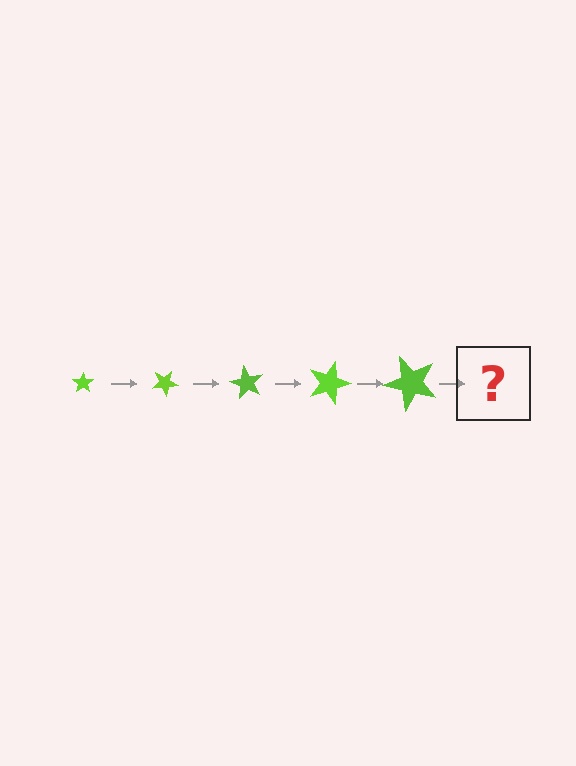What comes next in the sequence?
The next element should be a star, larger than the previous one and rotated 150 degrees from the start.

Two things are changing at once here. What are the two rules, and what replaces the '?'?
The two rules are that the star grows larger each step and it rotates 30 degrees each step. The '?' should be a star, larger than the previous one and rotated 150 degrees from the start.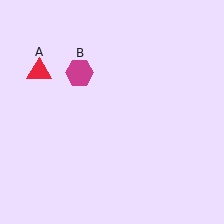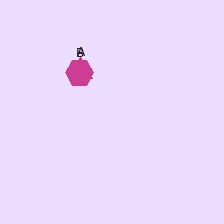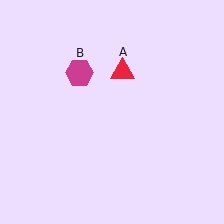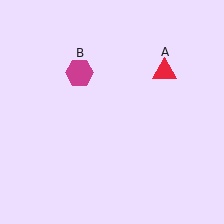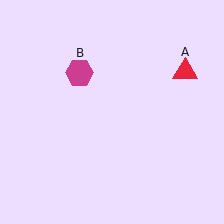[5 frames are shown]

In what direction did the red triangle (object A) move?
The red triangle (object A) moved right.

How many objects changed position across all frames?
1 object changed position: red triangle (object A).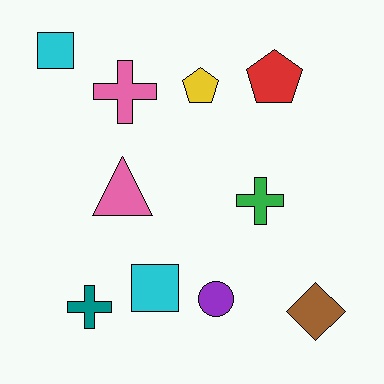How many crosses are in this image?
There are 3 crosses.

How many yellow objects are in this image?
There is 1 yellow object.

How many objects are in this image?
There are 10 objects.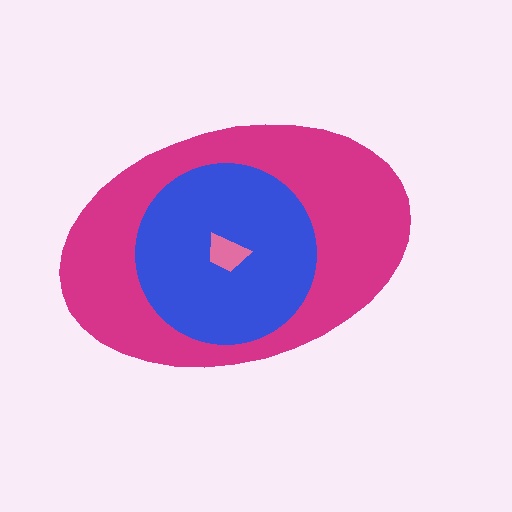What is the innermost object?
The pink trapezoid.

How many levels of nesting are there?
3.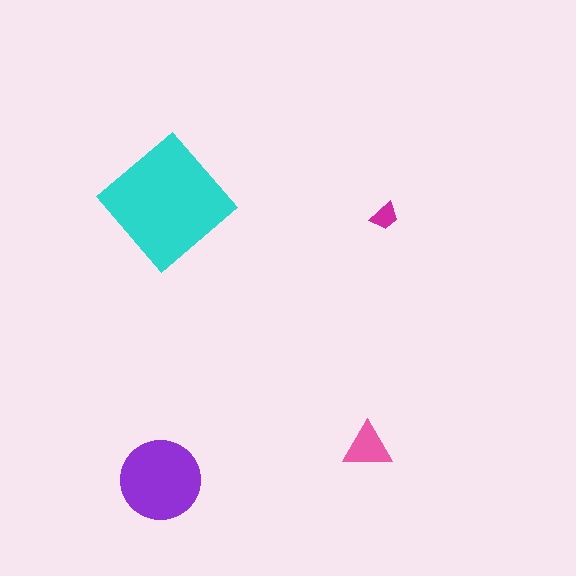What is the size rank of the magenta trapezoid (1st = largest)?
4th.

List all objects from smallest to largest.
The magenta trapezoid, the pink triangle, the purple circle, the cyan diamond.